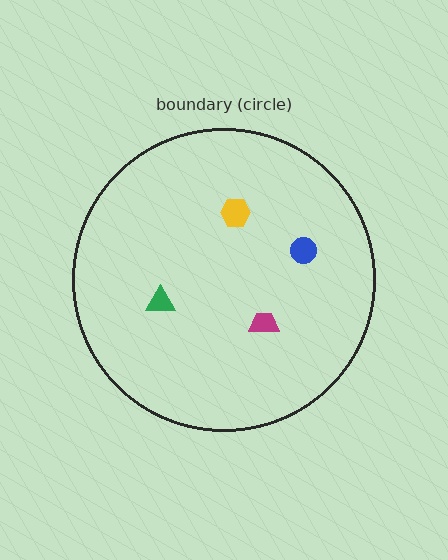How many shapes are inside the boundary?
4 inside, 0 outside.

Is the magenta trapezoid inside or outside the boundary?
Inside.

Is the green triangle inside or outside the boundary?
Inside.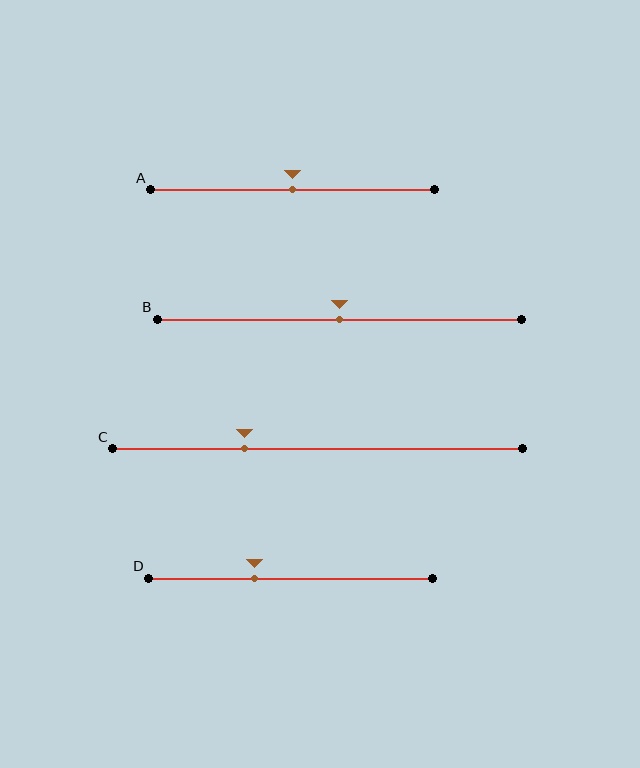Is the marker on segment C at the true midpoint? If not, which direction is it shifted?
No, the marker on segment C is shifted to the left by about 18% of the segment length.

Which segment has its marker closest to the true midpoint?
Segment A has its marker closest to the true midpoint.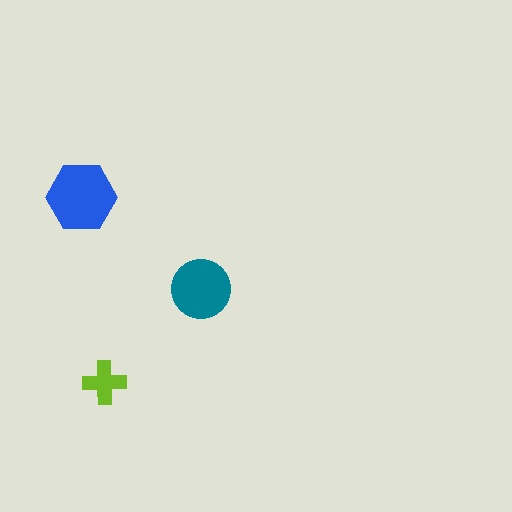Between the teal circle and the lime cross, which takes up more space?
The teal circle.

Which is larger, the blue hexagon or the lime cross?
The blue hexagon.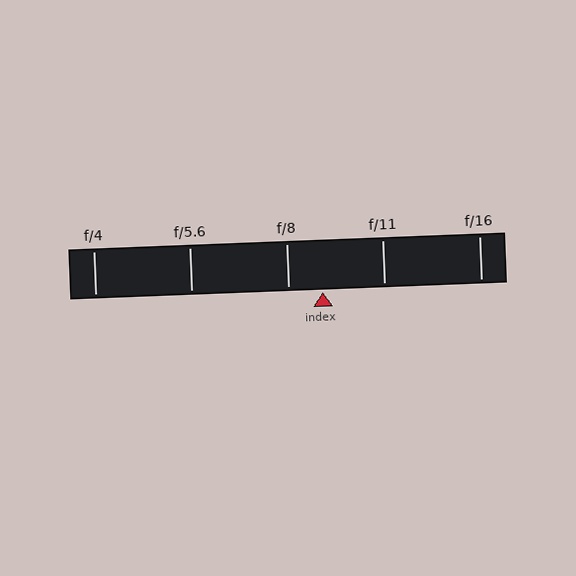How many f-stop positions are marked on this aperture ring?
There are 5 f-stop positions marked.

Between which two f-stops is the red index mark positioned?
The index mark is between f/8 and f/11.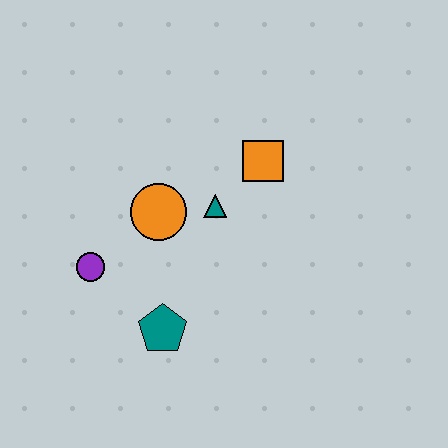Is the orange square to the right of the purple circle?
Yes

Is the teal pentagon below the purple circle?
Yes